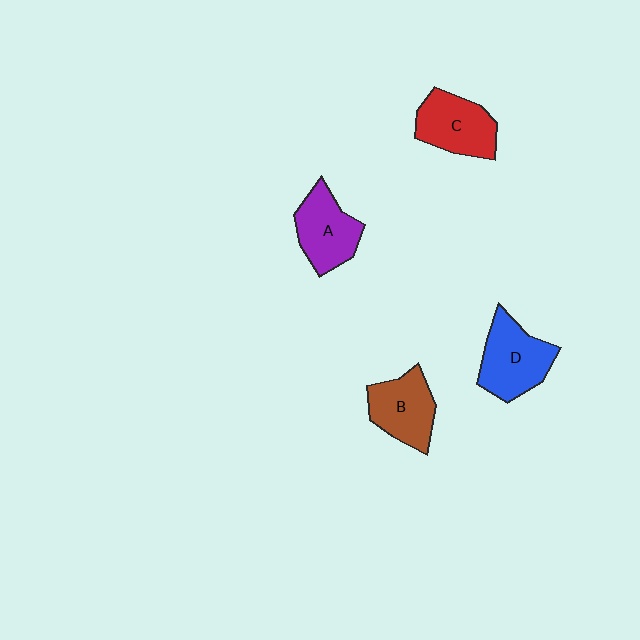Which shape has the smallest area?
Shape B (brown).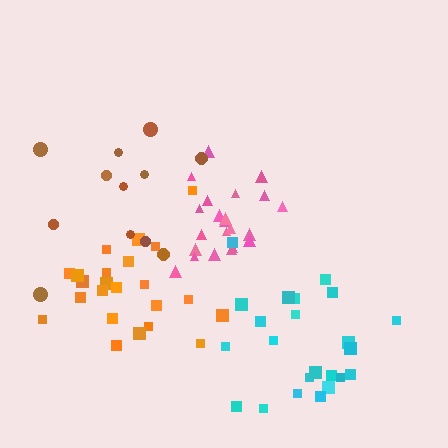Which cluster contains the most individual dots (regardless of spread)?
Orange (23).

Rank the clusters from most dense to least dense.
pink, orange, cyan, brown.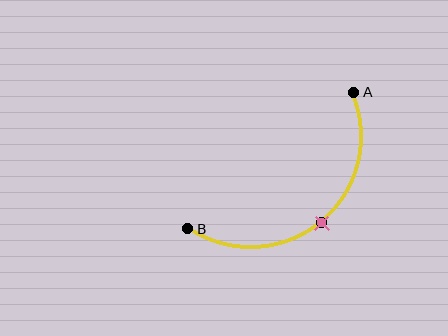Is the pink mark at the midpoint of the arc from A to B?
Yes. The pink mark lies on the arc at equal arc-length from both A and B — it is the arc midpoint.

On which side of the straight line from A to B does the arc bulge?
The arc bulges below and to the right of the straight line connecting A and B.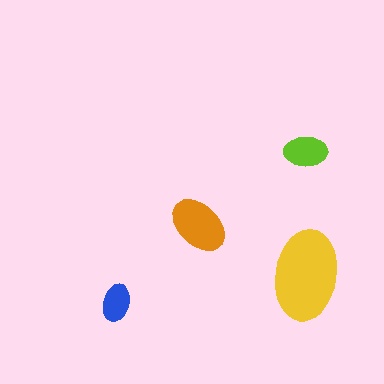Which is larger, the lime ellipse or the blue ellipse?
The lime one.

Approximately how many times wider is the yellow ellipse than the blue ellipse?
About 2.5 times wider.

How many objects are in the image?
There are 4 objects in the image.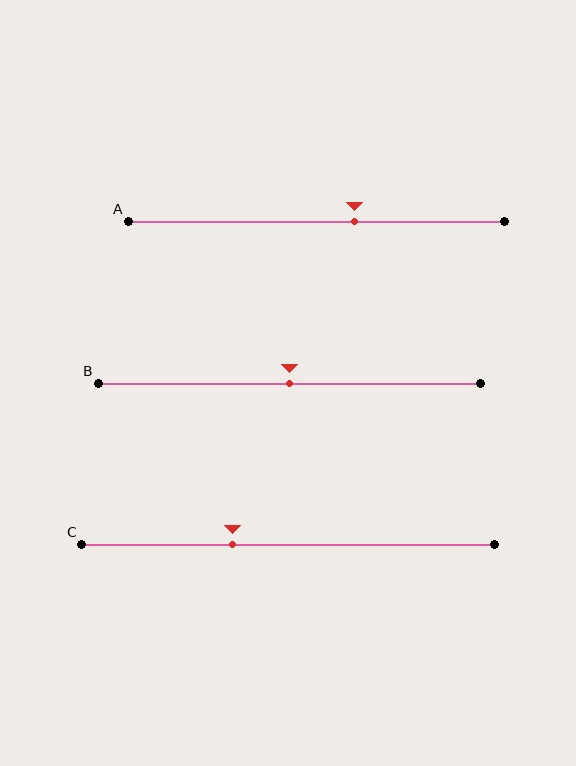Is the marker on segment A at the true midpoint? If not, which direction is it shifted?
No, the marker on segment A is shifted to the right by about 10% of the segment length.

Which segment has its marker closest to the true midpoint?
Segment B has its marker closest to the true midpoint.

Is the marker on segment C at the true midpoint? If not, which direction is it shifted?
No, the marker on segment C is shifted to the left by about 13% of the segment length.